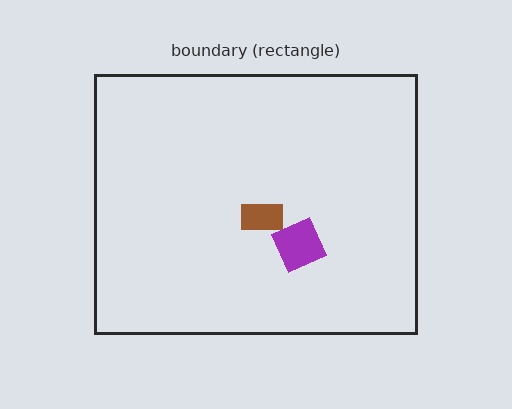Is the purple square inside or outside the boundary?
Inside.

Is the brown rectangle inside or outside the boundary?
Inside.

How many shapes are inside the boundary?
2 inside, 0 outside.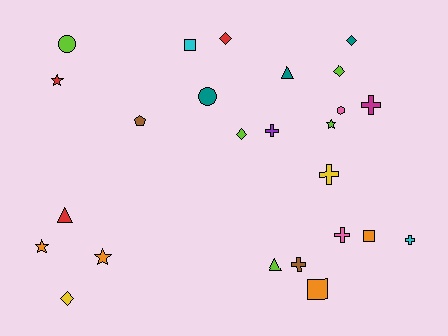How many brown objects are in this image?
There are 2 brown objects.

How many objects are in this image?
There are 25 objects.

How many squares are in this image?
There are 3 squares.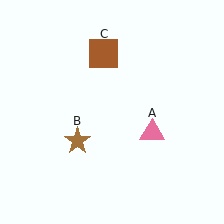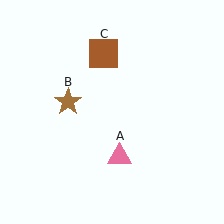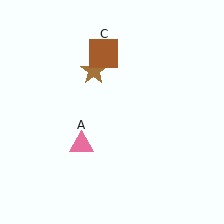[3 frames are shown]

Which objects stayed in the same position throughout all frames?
Brown square (object C) remained stationary.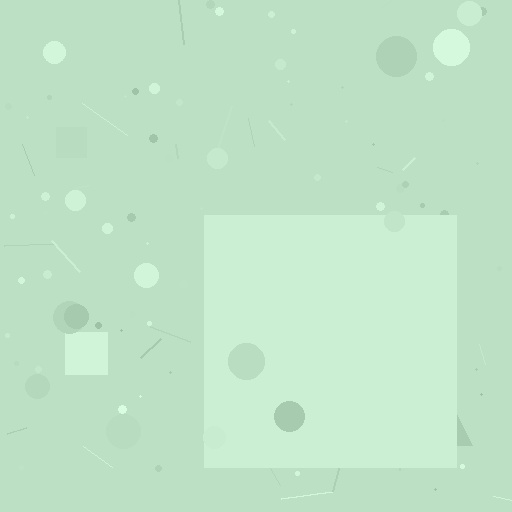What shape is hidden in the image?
A square is hidden in the image.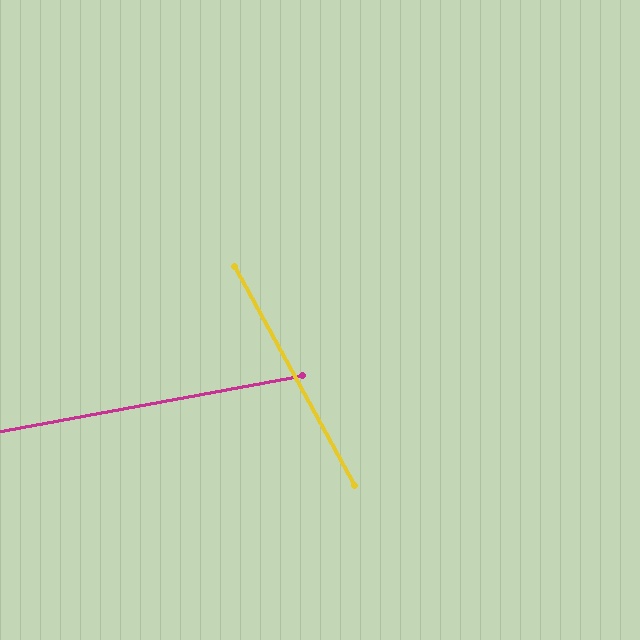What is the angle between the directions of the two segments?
Approximately 72 degrees.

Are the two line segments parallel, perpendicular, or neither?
Neither parallel nor perpendicular — they differ by about 72°.